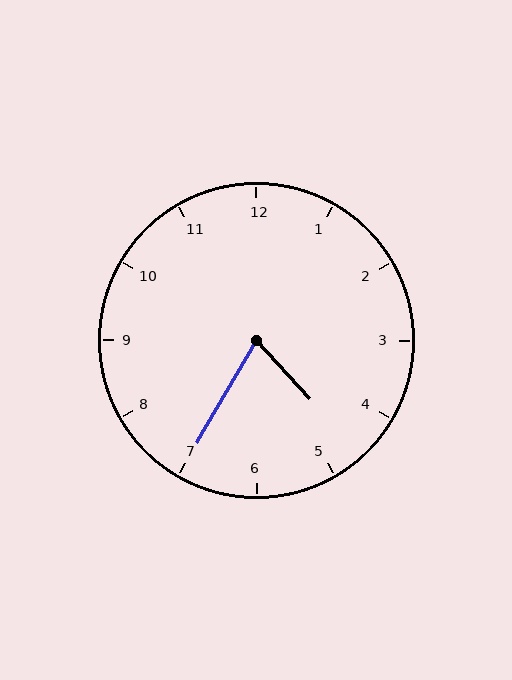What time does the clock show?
4:35.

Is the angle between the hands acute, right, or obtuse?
It is acute.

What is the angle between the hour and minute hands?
Approximately 72 degrees.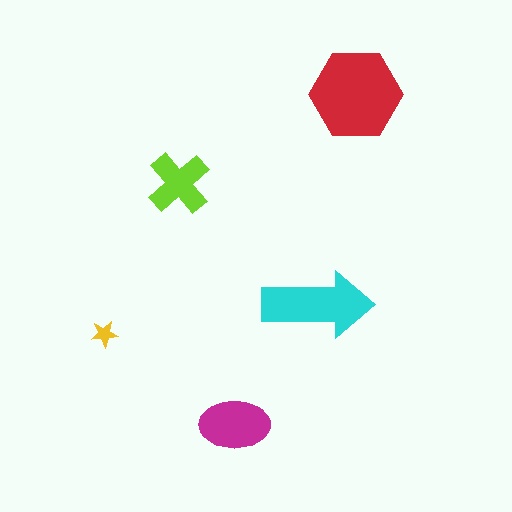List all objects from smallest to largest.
The yellow star, the lime cross, the magenta ellipse, the cyan arrow, the red hexagon.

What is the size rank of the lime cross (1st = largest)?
4th.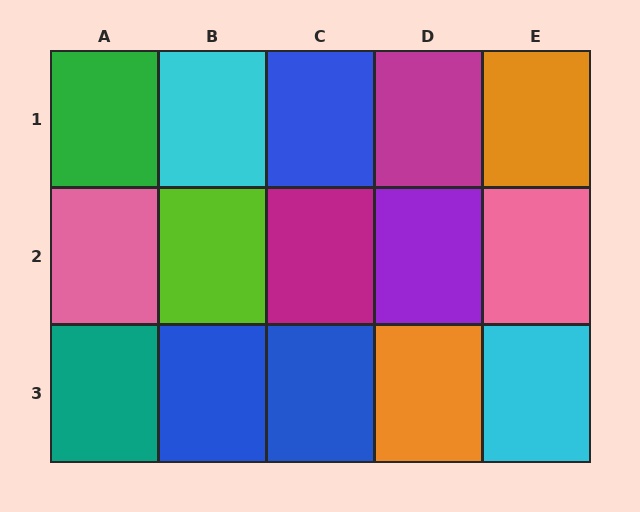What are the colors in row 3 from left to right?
Teal, blue, blue, orange, cyan.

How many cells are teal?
1 cell is teal.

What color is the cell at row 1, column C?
Blue.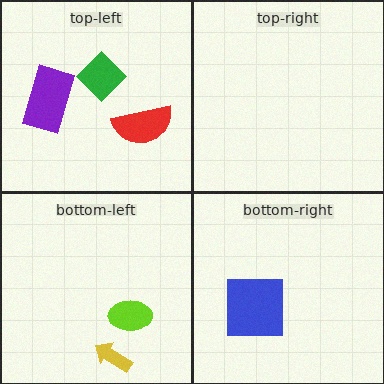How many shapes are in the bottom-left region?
2.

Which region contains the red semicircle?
The top-left region.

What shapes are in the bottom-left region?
The lime ellipse, the yellow arrow.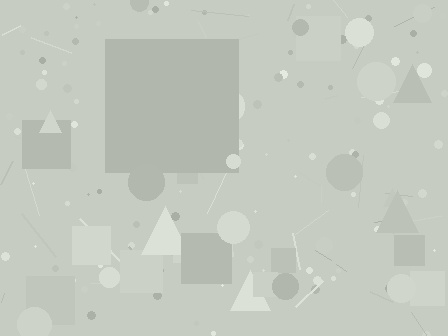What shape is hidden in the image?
A square is hidden in the image.